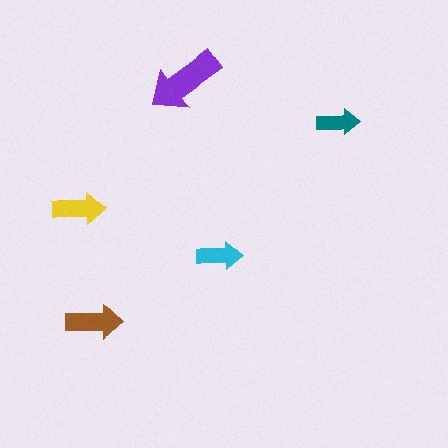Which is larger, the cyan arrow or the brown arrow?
The brown one.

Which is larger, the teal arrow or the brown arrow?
The brown one.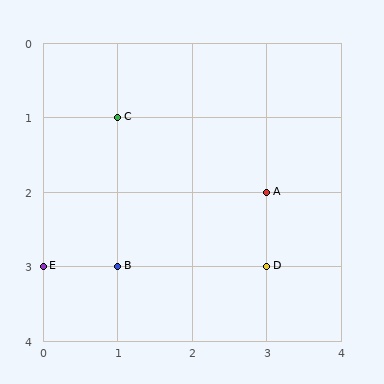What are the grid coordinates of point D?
Point D is at grid coordinates (3, 3).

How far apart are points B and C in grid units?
Points B and C are 2 rows apart.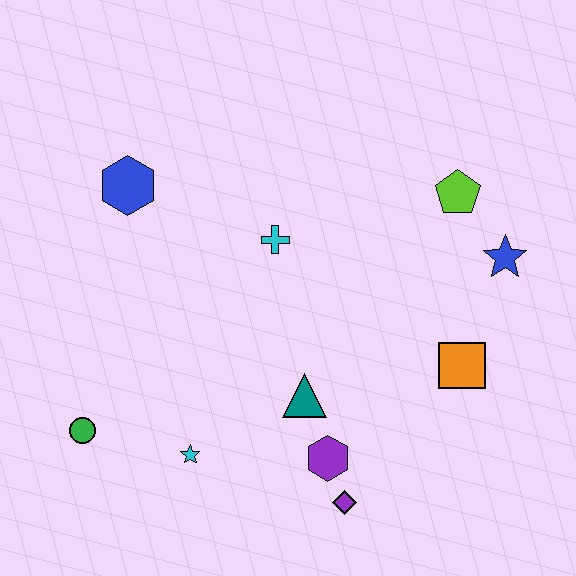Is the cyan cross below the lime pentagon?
Yes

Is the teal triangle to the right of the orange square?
No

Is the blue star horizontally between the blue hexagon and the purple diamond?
No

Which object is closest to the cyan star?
The green circle is closest to the cyan star.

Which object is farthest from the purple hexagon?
The blue hexagon is farthest from the purple hexagon.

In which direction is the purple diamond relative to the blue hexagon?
The purple diamond is below the blue hexagon.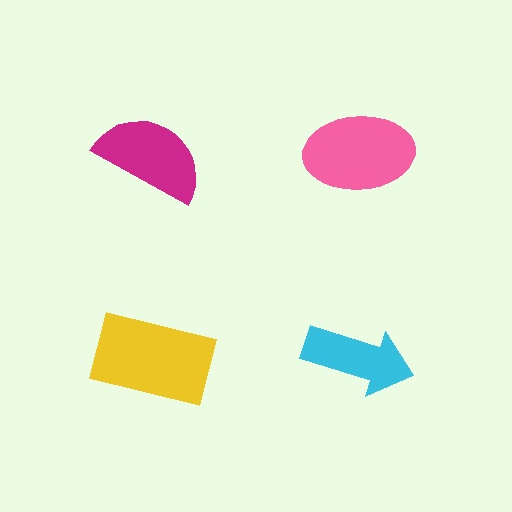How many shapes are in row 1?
2 shapes.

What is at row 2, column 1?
A yellow rectangle.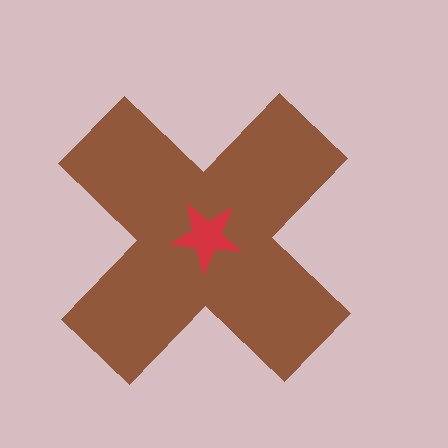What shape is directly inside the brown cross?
The red star.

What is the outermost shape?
The brown cross.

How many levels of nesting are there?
2.